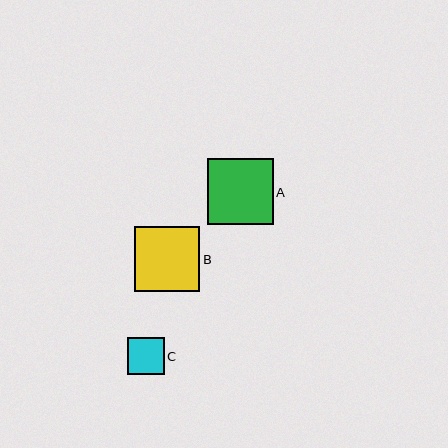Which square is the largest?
Square A is the largest with a size of approximately 66 pixels.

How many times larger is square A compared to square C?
Square A is approximately 1.8 times the size of square C.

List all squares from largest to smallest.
From largest to smallest: A, B, C.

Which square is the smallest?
Square C is the smallest with a size of approximately 37 pixels.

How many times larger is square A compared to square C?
Square A is approximately 1.8 times the size of square C.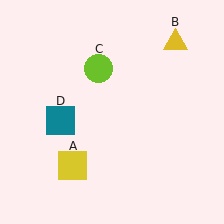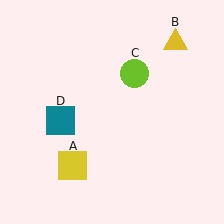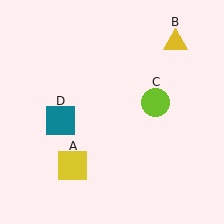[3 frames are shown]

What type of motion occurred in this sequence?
The lime circle (object C) rotated clockwise around the center of the scene.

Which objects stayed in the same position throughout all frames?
Yellow square (object A) and yellow triangle (object B) and teal square (object D) remained stationary.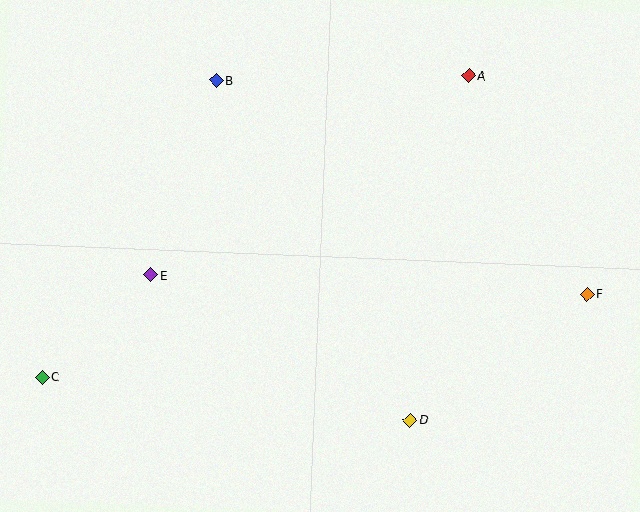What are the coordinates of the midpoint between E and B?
The midpoint between E and B is at (184, 178).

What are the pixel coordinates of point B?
Point B is at (216, 80).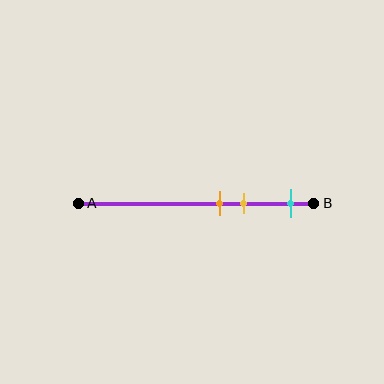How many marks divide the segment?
There are 3 marks dividing the segment.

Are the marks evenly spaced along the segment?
No, the marks are not evenly spaced.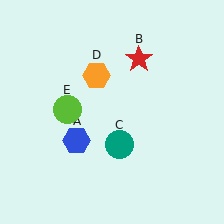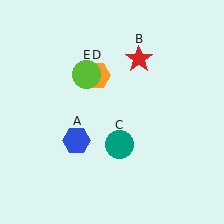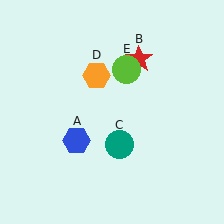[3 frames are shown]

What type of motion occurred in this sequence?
The lime circle (object E) rotated clockwise around the center of the scene.